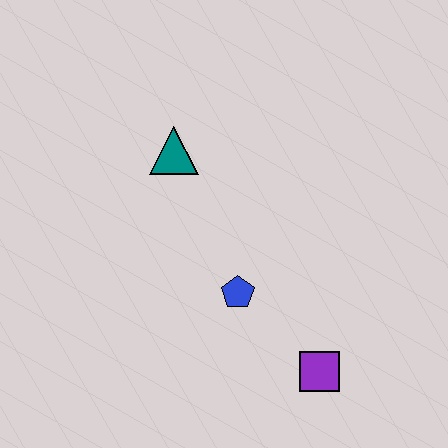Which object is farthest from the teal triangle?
The purple square is farthest from the teal triangle.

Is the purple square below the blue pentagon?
Yes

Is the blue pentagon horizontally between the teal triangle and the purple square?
Yes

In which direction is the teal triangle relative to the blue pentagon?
The teal triangle is above the blue pentagon.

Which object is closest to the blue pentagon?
The purple square is closest to the blue pentagon.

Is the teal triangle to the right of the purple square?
No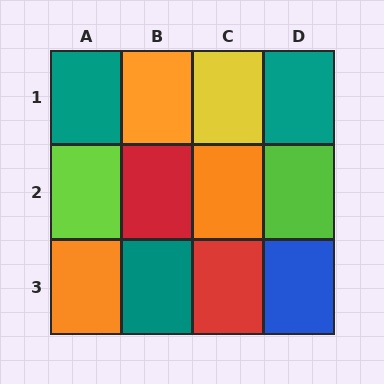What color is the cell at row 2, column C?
Orange.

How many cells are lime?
2 cells are lime.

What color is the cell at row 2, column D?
Lime.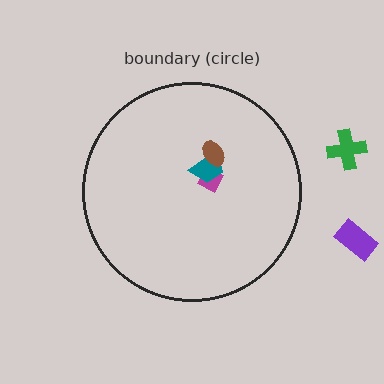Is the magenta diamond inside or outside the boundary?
Inside.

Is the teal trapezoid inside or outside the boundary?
Inside.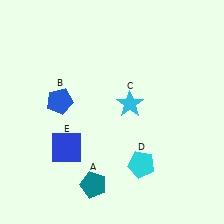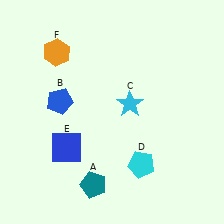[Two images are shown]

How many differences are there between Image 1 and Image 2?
There is 1 difference between the two images.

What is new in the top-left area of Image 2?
An orange hexagon (F) was added in the top-left area of Image 2.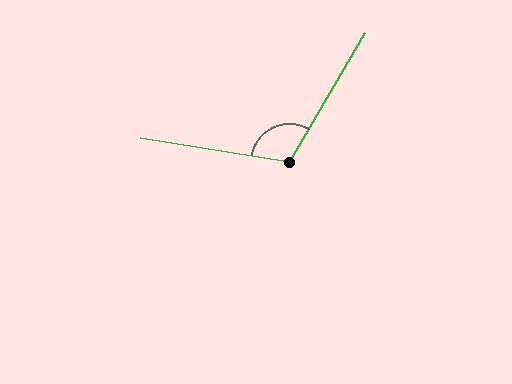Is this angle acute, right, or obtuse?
It is obtuse.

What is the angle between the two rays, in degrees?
Approximately 111 degrees.